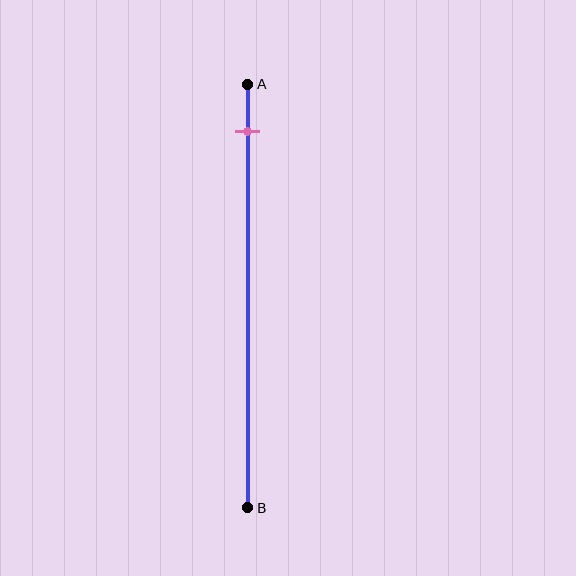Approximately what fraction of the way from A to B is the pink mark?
The pink mark is approximately 10% of the way from A to B.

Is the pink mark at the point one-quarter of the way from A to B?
No, the mark is at about 10% from A, not at the 25% one-quarter point.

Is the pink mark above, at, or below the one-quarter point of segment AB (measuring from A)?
The pink mark is above the one-quarter point of segment AB.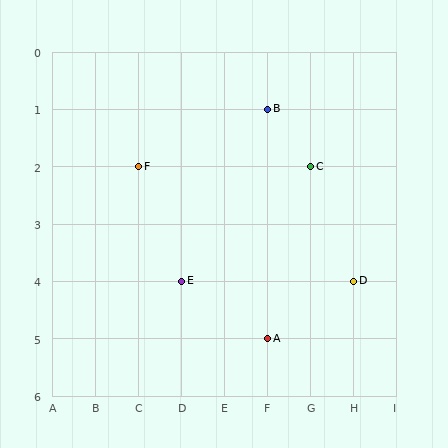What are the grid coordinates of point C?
Point C is at grid coordinates (G, 2).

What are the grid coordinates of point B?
Point B is at grid coordinates (F, 1).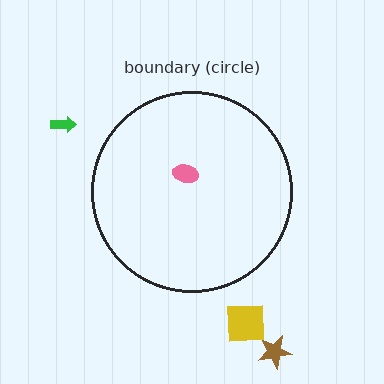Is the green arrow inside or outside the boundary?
Outside.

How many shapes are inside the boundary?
1 inside, 3 outside.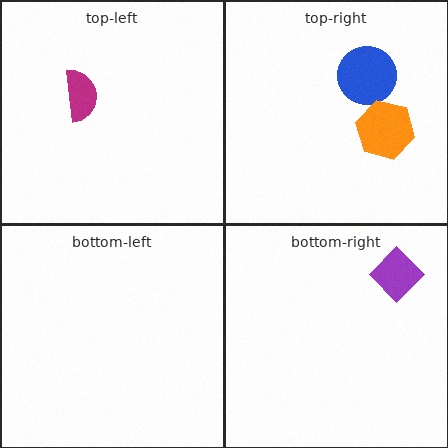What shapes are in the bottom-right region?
The purple diamond.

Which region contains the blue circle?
The top-right region.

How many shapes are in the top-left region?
1.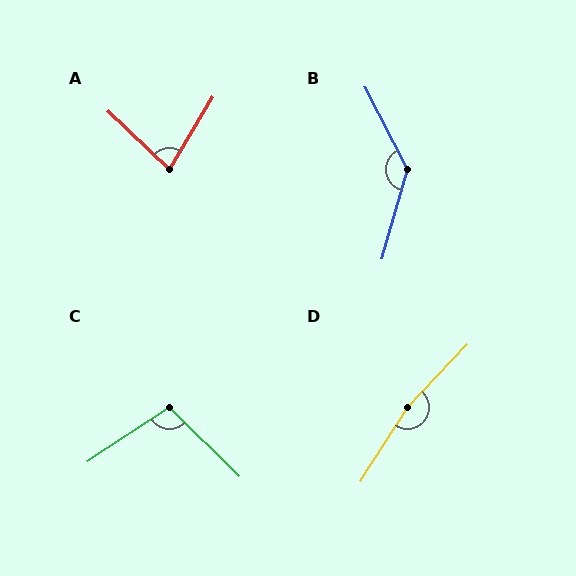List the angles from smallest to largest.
A (78°), C (102°), B (137°), D (169°).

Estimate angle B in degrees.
Approximately 137 degrees.